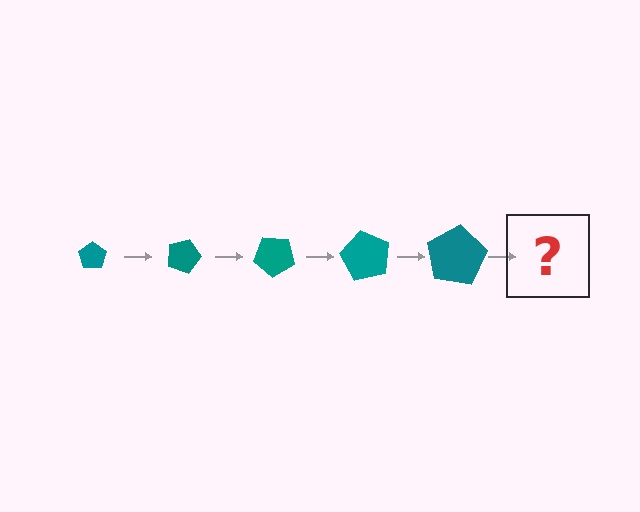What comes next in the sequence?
The next element should be a pentagon, larger than the previous one and rotated 100 degrees from the start.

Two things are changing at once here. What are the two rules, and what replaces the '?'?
The two rules are that the pentagon grows larger each step and it rotates 20 degrees each step. The '?' should be a pentagon, larger than the previous one and rotated 100 degrees from the start.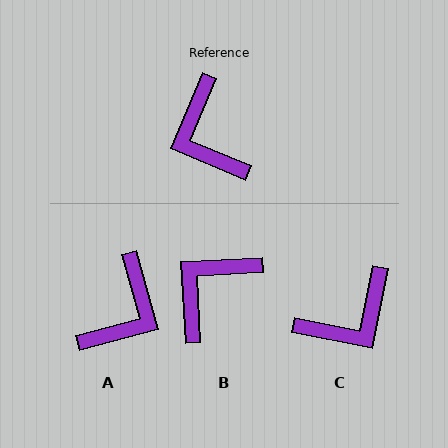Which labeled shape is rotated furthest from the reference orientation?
A, about 128 degrees away.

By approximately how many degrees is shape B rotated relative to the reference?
Approximately 64 degrees clockwise.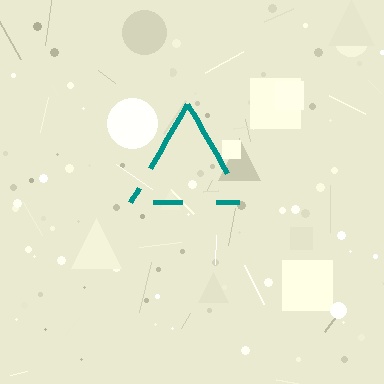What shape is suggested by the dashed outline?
The dashed outline suggests a triangle.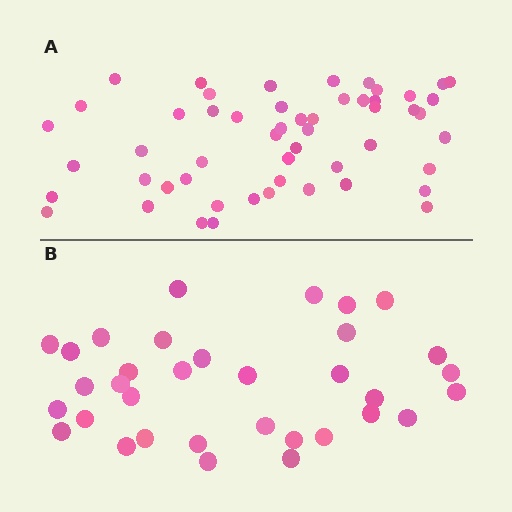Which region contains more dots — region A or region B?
Region A (the top region) has more dots.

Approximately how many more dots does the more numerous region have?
Region A has approximately 20 more dots than region B.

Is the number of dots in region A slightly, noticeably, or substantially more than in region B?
Region A has substantially more. The ratio is roughly 1.6 to 1.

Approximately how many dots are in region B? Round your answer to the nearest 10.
About 30 dots. (The exact count is 34, which rounds to 30.)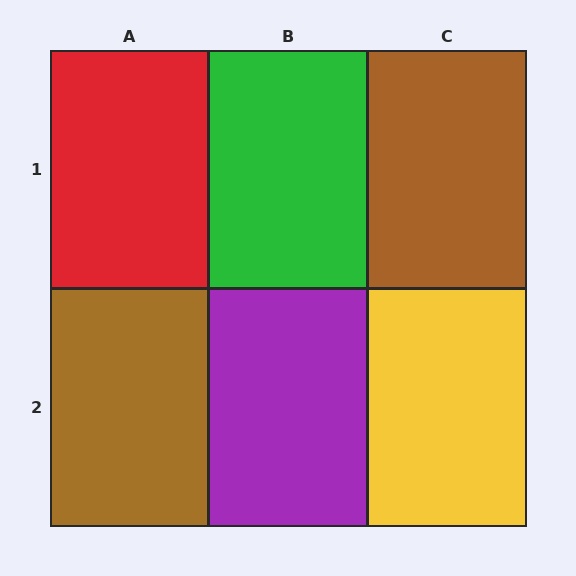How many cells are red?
1 cell is red.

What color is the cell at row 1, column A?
Red.